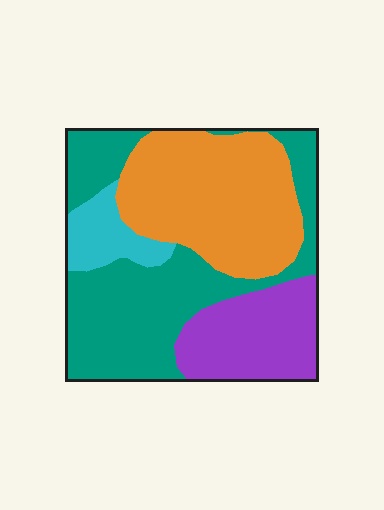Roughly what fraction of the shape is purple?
Purple covers roughly 20% of the shape.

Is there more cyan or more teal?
Teal.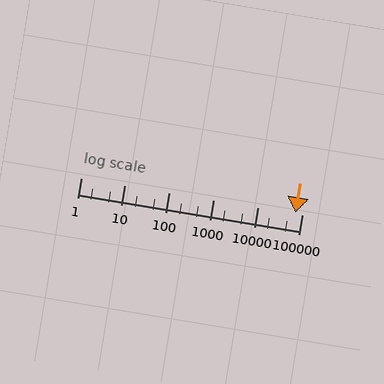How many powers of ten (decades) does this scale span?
The scale spans 5 decades, from 1 to 100000.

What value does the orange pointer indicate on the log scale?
The pointer indicates approximately 71000.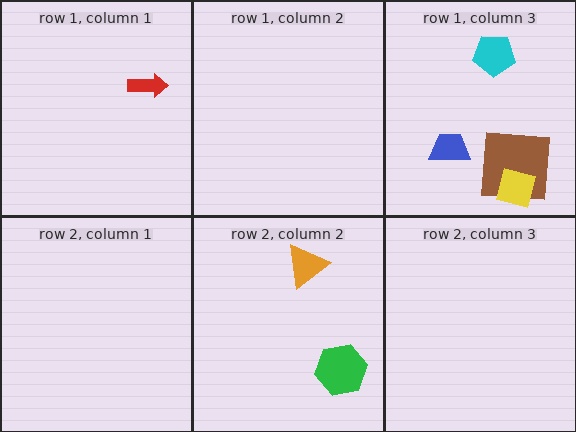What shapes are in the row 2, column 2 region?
The green hexagon, the orange triangle.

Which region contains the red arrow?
The row 1, column 1 region.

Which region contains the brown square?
The row 1, column 3 region.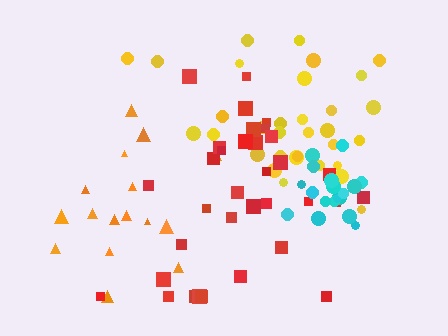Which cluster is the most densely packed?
Cyan.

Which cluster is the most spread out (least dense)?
Red.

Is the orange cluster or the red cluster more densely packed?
Orange.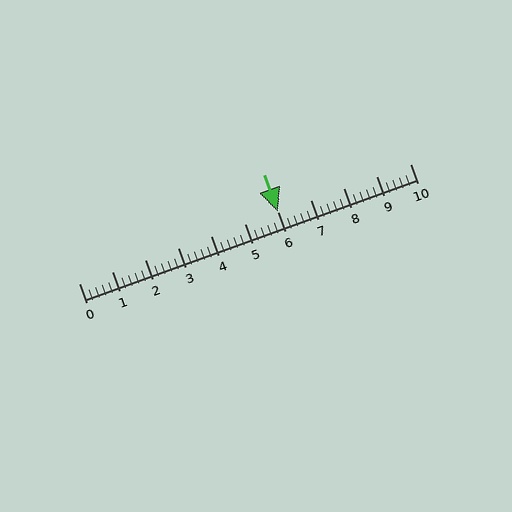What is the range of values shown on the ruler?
The ruler shows values from 0 to 10.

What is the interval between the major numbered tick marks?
The major tick marks are spaced 1 units apart.